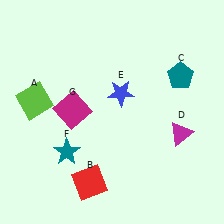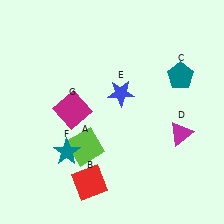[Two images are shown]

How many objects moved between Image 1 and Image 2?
1 object moved between the two images.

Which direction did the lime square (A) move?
The lime square (A) moved right.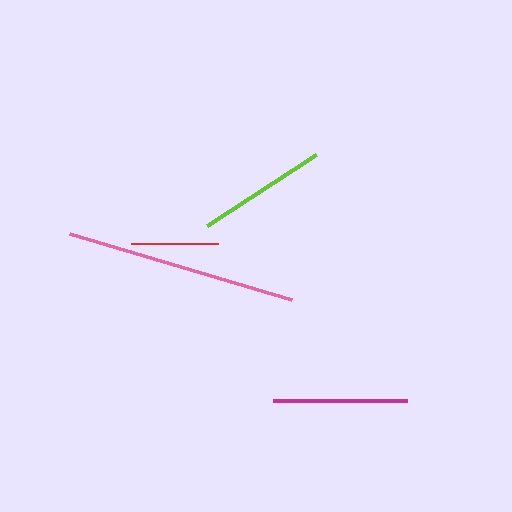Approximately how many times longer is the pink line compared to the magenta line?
The pink line is approximately 1.7 times the length of the magenta line.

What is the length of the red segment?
The red segment is approximately 87 pixels long.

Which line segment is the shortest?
The red line is the shortest at approximately 87 pixels.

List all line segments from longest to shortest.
From longest to shortest: pink, magenta, lime, red.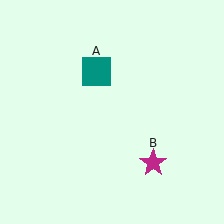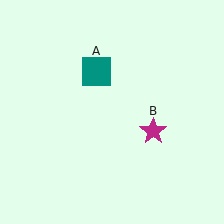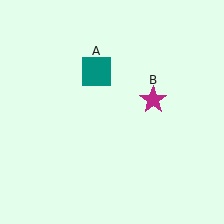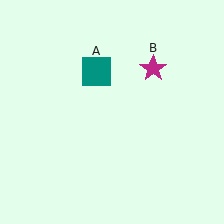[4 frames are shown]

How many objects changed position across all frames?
1 object changed position: magenta star (object B).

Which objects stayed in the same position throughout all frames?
Teal square (object A) remained stationary.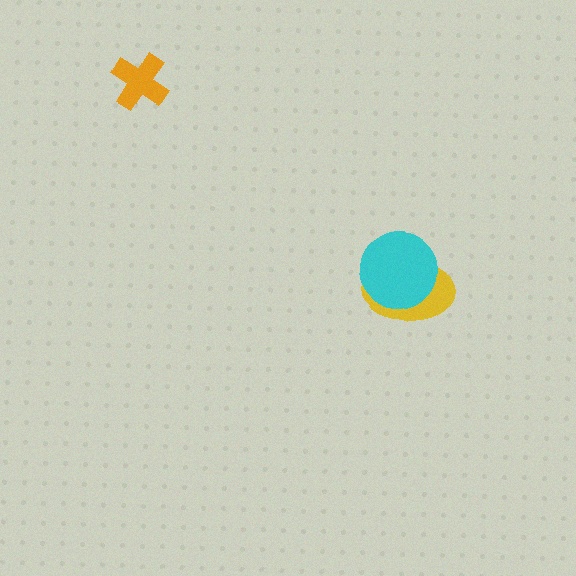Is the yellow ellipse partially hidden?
Yes, it is partially covered by another shape.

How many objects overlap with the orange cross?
0 objects overlap with the orange cross.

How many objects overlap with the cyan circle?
1 object overlaps with the cyan circle.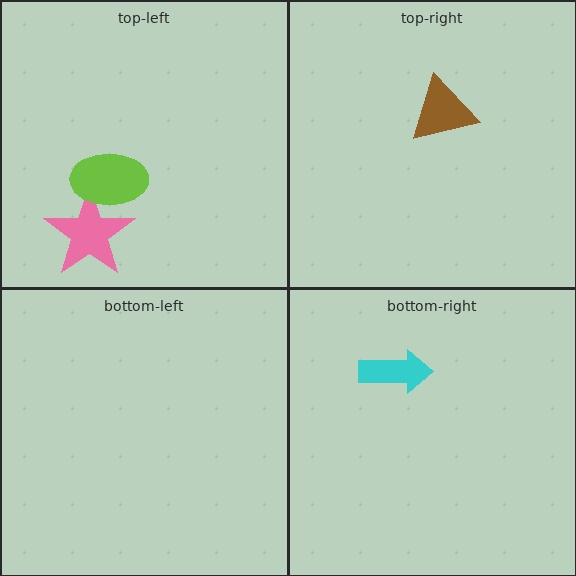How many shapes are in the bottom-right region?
1.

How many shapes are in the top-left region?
2.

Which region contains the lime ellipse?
The top-left region.